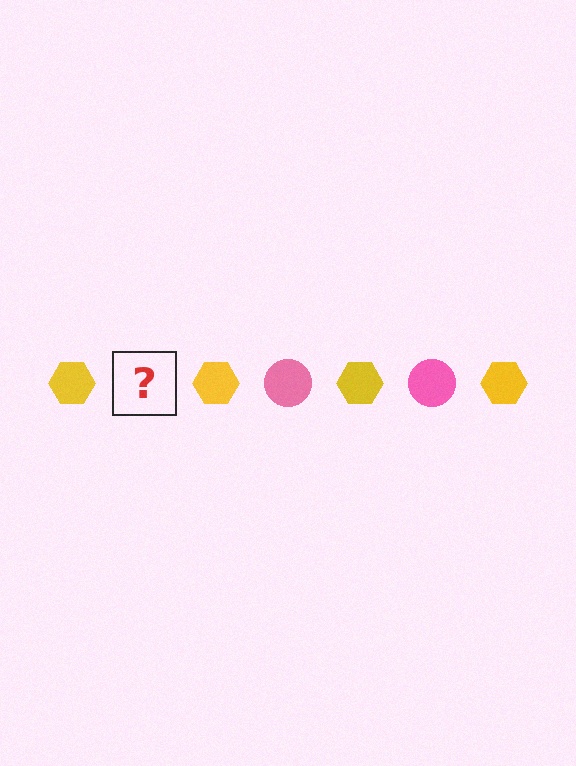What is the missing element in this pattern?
The missing element is a pink circle.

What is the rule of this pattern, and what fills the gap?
The rule is that the pattern alternates between yellow hexagon and pink circle. The gap should be filled with a pink circle.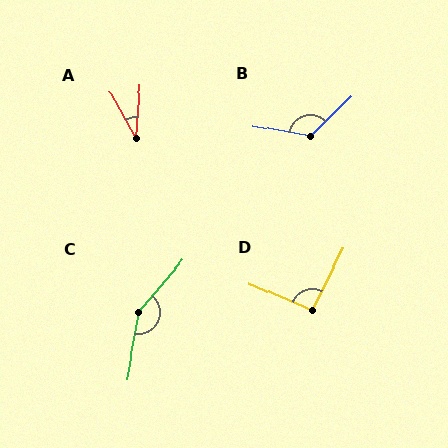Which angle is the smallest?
A, at approximately 34 degrees.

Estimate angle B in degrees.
Approximately 126 degrees.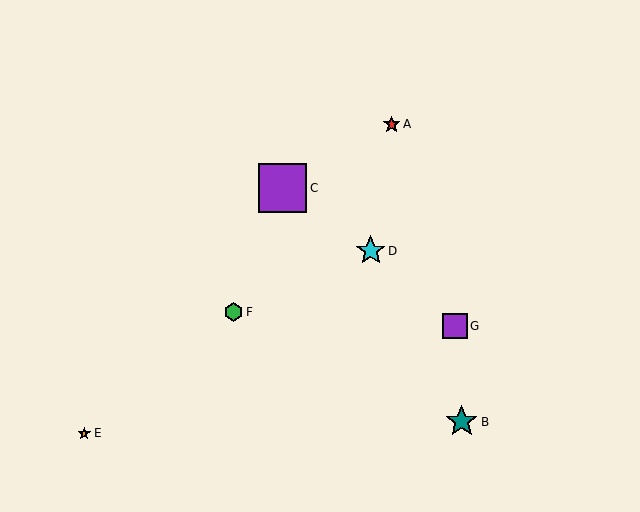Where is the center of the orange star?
The center of the orange star is at (84, 434).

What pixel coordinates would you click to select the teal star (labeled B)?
Click at (462, 422) to select the teal star B.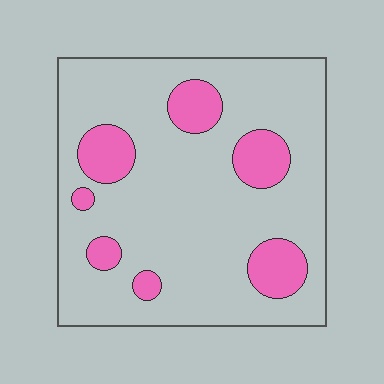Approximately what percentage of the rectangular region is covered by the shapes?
Approximately 20%.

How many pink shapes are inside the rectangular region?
7.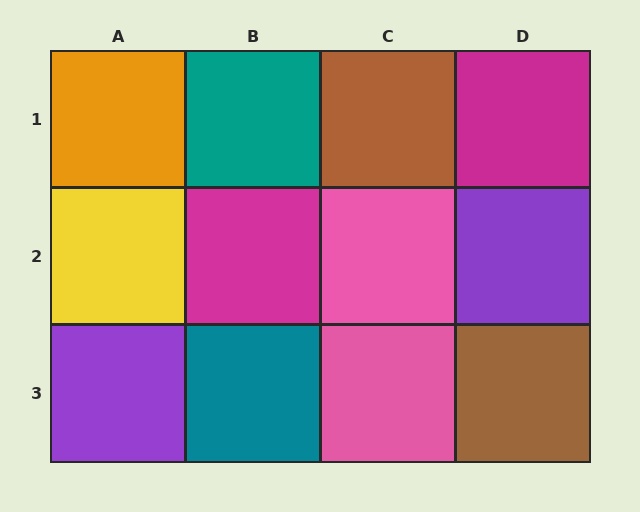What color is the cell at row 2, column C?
Pink.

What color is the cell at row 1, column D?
Magenta.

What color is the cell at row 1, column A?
Orange.